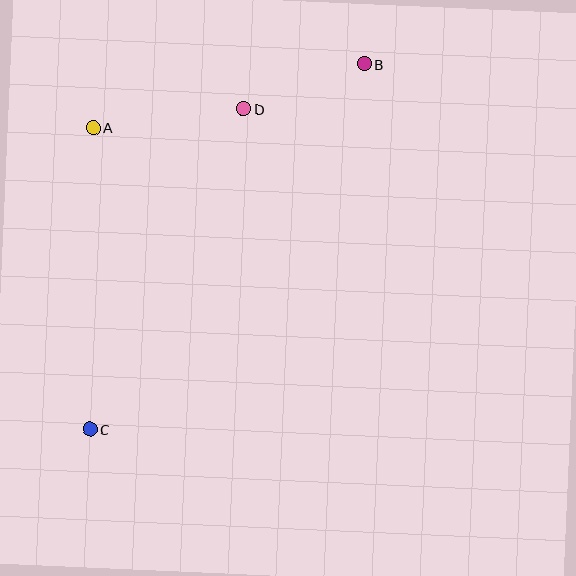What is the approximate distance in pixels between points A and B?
The distance between A and B is approximately 278 pixels.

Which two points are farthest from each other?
Points B and C are farthest from each other.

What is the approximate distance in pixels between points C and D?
The distance between C and D is approximately 356 pixels.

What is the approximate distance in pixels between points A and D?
The distance between A and D is approximately 152 pixels.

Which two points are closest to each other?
Points B and D are closest to each other.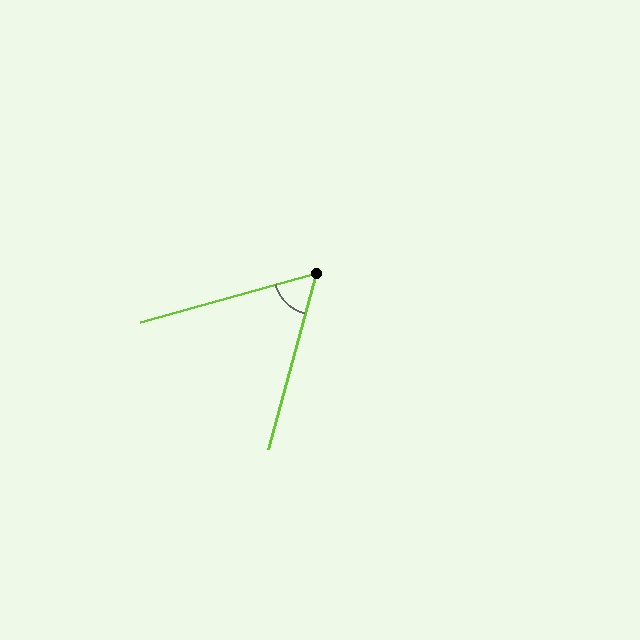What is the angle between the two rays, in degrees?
Approximately 59 degrees.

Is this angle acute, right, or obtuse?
It is acute.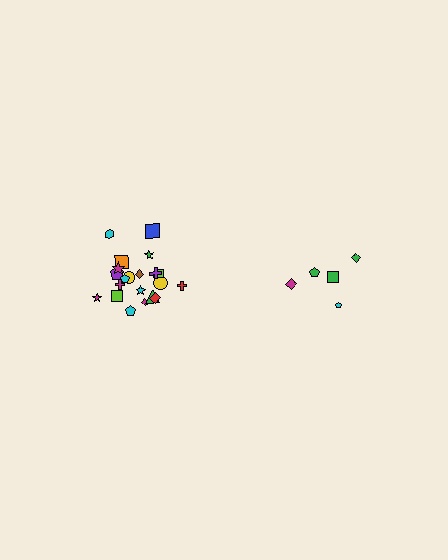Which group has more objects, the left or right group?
The left group.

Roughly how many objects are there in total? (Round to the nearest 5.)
Roughly 25 objects in total.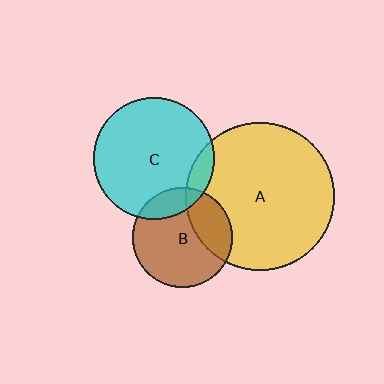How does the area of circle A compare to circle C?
Approximately 1.5 times.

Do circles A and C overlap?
Yes.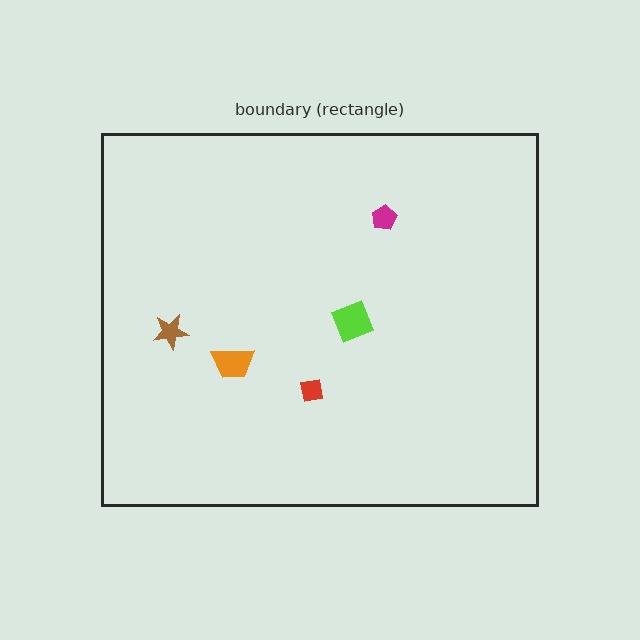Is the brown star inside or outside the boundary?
Inside.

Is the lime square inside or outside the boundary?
Inside.